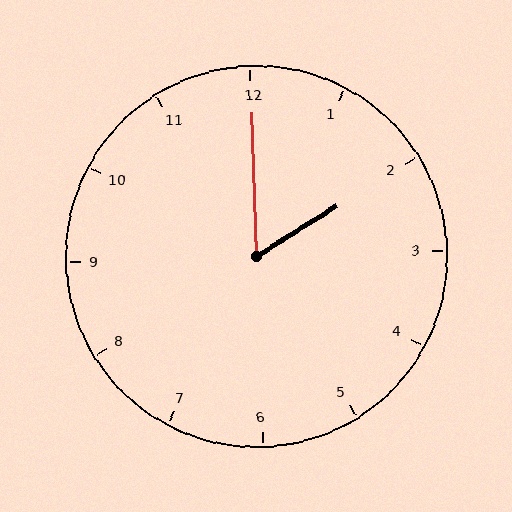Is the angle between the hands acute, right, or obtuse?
It is acute.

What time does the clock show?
2:00.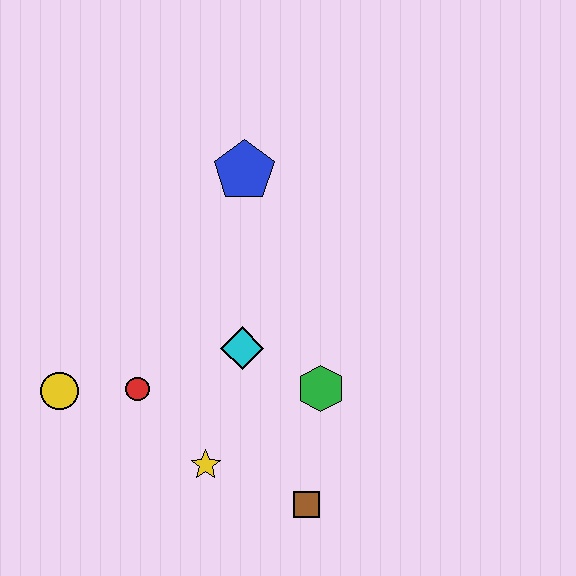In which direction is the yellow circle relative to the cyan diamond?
The yellow circle is to the left of the cyan diamond.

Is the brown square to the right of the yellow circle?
Yes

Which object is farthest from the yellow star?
The blue pentagon is farthest from the yellow star.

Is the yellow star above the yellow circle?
No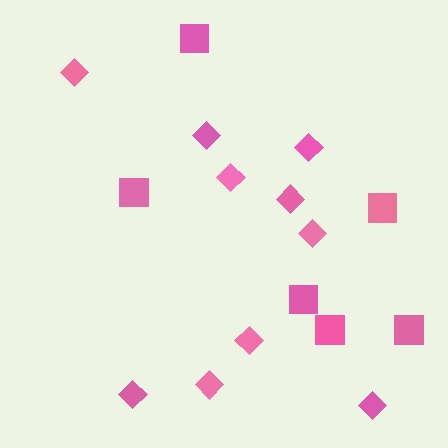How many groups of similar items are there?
There are 2 groups: one group of diamonds (10) and one group of squares (6).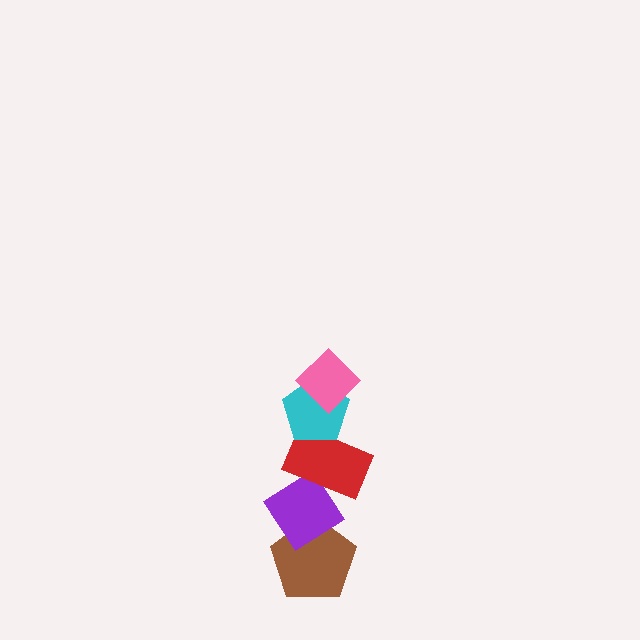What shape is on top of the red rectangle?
The cyan pentagon is on top of the red rectangle.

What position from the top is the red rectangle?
The red rectangle is 3rd from the top.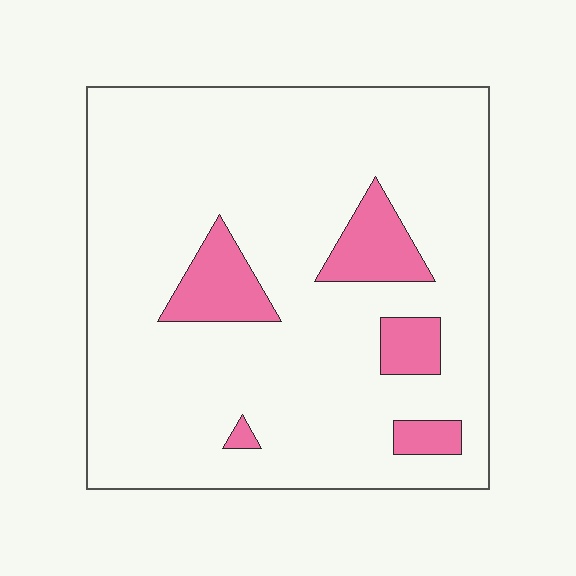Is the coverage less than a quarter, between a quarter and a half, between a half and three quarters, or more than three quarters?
Less than a quarter.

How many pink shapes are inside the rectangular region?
5.